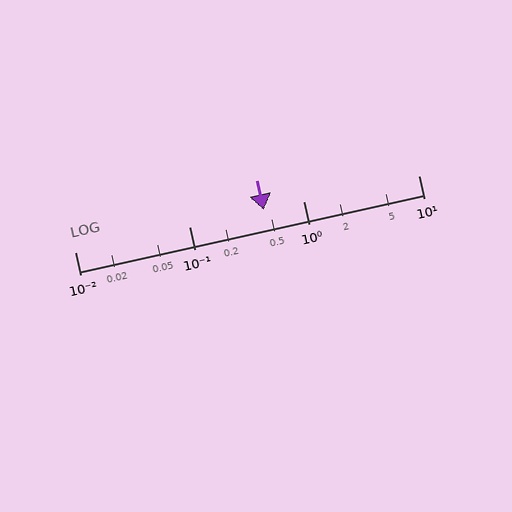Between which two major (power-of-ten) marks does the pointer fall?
The pointer is between 0.1 and 1.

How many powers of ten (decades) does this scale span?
The scale spans 3 decades, from 0.01 to 10.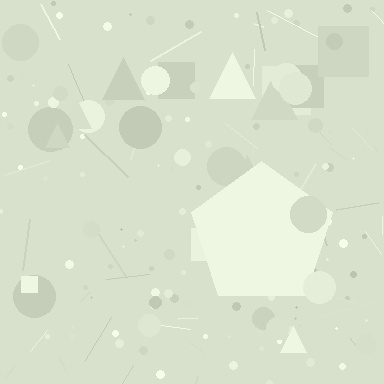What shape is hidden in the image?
A pentagon is hidden in the image.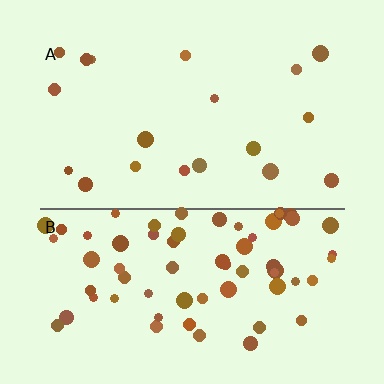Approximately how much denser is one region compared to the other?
Approximately 3.7× — region B over region A.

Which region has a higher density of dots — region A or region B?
B (the bottom).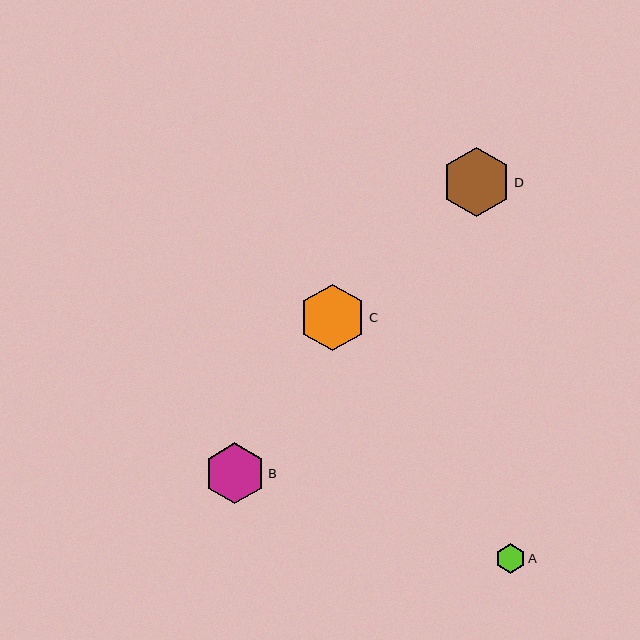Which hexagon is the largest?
Hexagon D is the largest with a size of approximately 69 pixels.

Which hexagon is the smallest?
Hexagon A is the smallest with a size of approximately 30 pixels.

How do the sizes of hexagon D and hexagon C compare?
Hexagon D and hexagon C are approximately the same size.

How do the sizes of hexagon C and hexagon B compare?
Hexagon C and hexagon B are approximately the same size.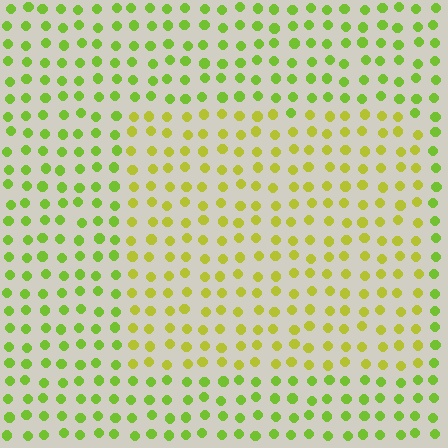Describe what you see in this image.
The image is filled with small lime elements in a uniform arrangement. A rectangle-shaped region is visible where the elements are tinted to a slightly different hue, forming a subtle color boundary.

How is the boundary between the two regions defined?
The boundary is defined purely by a slight shift in hue (about 27 degrees). Spacing, size, and orientation are identical on both sides.